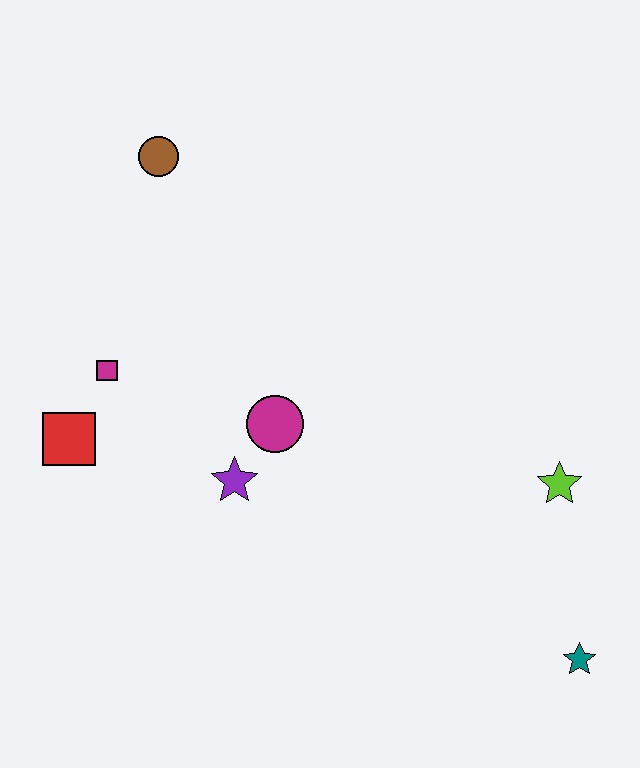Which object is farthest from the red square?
The teal star is farthest from the red square.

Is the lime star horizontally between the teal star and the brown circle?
Yes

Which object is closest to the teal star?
The lime star is closest to the teal star.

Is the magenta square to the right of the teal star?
No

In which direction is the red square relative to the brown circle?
The red square is below the brown circle.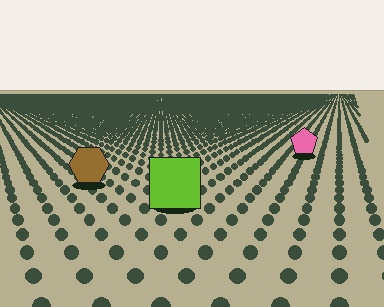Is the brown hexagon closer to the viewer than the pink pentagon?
Yes. The brown hexagon is closer — you can tell from the texture gradient: the ground texture is coarser near it.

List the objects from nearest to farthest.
From nearest to farthest: the lime square, the brown hexagon, the pink pentagon.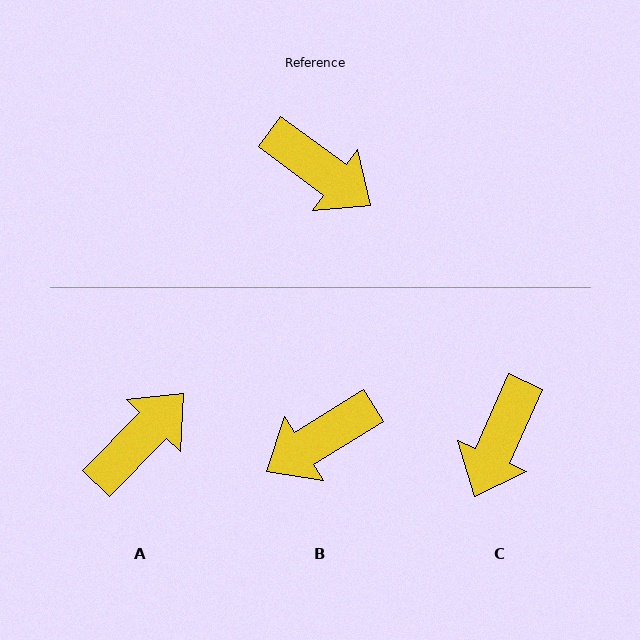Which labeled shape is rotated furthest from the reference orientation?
B, about 112 degrees away.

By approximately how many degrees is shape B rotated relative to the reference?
Approximately 112 degrees clockwise.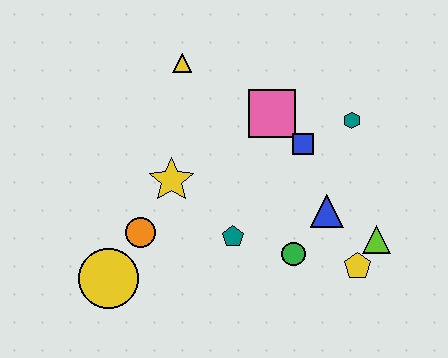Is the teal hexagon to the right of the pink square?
Yes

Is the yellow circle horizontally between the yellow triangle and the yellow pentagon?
No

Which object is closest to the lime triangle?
The yellow pentagon is closest to the lime triangle.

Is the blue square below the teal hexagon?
Yes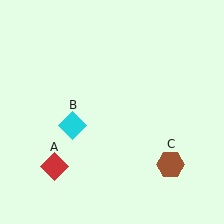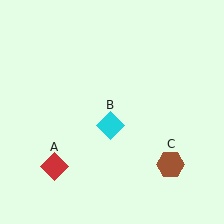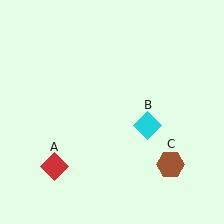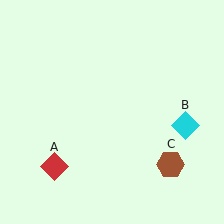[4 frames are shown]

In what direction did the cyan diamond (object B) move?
The cyan diamond (object B) moved right.